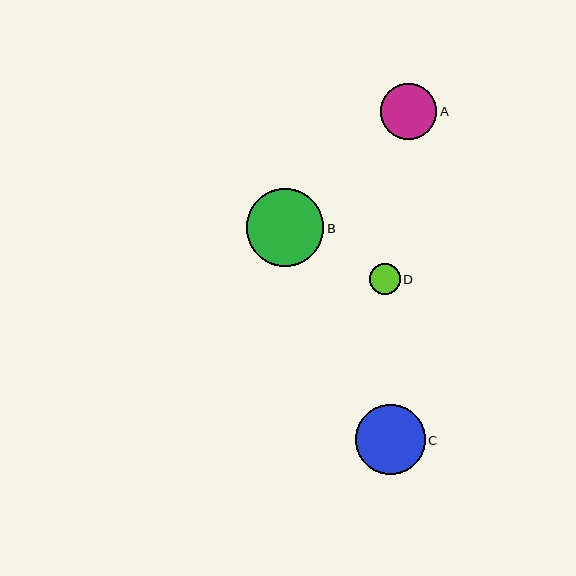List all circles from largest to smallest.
From largest to smallest: B, C, A, D.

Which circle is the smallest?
Circle D is the smallest with a size of approximately 31 pixels.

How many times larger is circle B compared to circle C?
Circle B is approximately 1.1 times the size of circle C.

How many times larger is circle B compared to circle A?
Circle B is approximately 1.4 times the size of circle A.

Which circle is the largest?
Circle B is the largest with a size of approximately 78 pixels.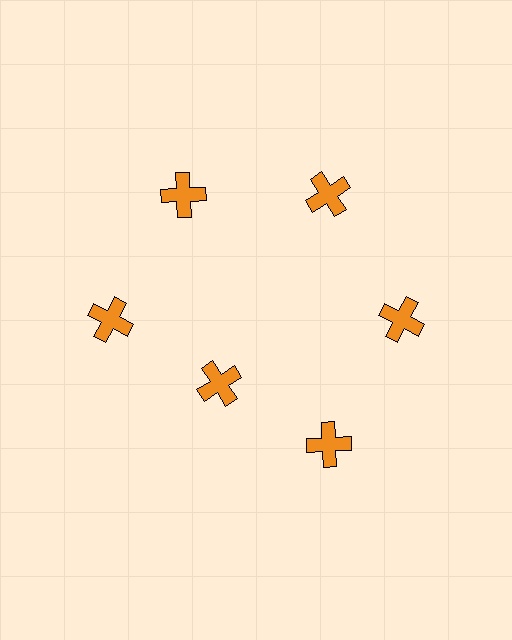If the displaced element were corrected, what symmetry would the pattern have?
It would have 6-fold rotational symmetry — the pattern would map onto itself every 60 degrees.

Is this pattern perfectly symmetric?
No. The 6 orange crosses are arranged in a ring, but one element near the 7 o'clock position is pulled inward toward the center, breaking the 6-fold rotational symmetry.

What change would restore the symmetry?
The symmetry would be restored by moving it outward, back onto the ring so that all 6 crosses sit at equal angles and equal distance from the center.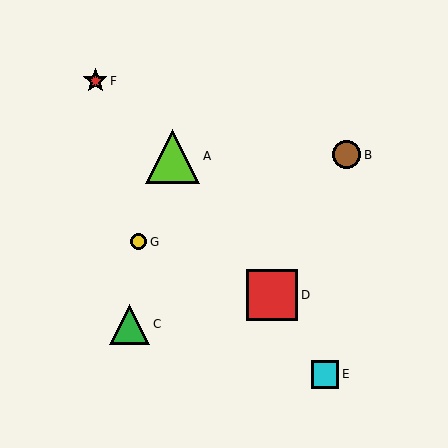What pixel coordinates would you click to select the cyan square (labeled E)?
Click at (325, 374) to select the cyan square E.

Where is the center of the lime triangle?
The center of the lime triangle is at (173, 156).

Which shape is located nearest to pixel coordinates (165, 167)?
The lime triangle (labeled A) at (173, 156) is nearest to that location.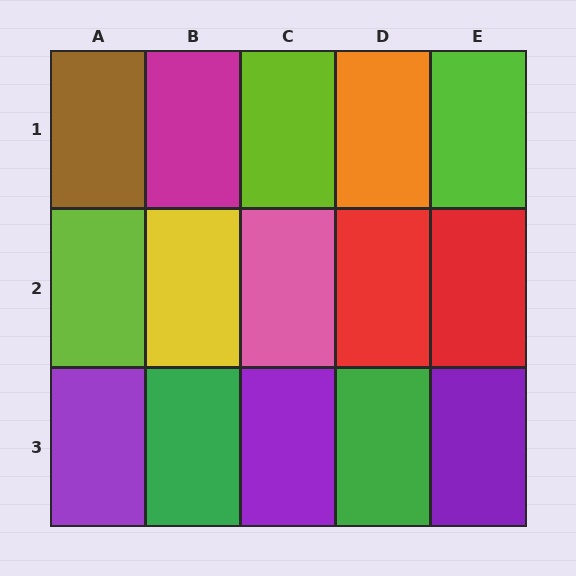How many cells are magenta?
1 cell is magenta.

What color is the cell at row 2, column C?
Pink.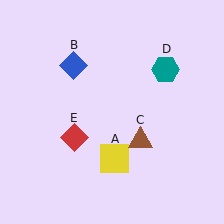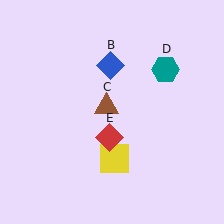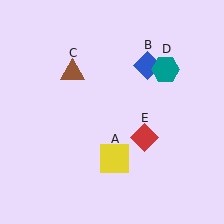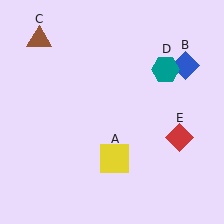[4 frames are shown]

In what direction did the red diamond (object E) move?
The red diamond (object E) moved right.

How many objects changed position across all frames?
3 objects changed position: blue diamond (object B), brown triangle (object C), red diamond (object E).